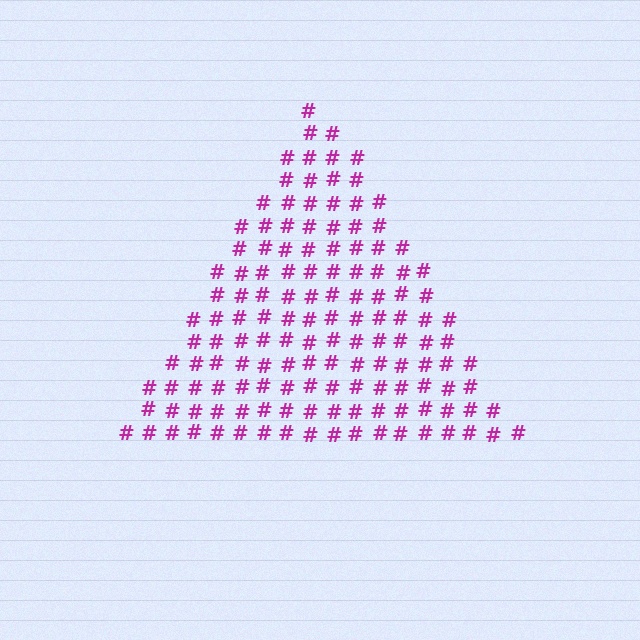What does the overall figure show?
The overall figure shows a triangle.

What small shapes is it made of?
It is made of small hash symbols.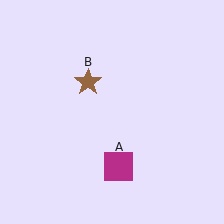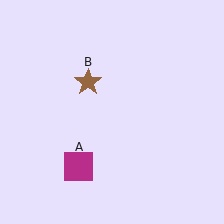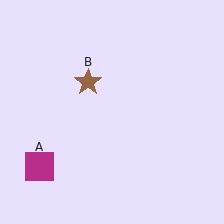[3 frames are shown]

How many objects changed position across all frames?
1 object changed position: magenta square (object A).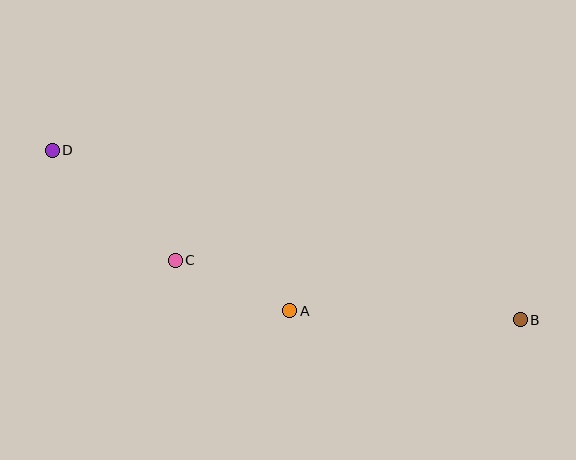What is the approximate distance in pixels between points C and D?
The distance between C and D is approximately 165 pixels.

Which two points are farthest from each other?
Points B and D are farthest from each other.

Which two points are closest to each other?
Points A and C are closest to each other.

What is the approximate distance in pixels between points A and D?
The distance between A and D is approximately 286 pixels.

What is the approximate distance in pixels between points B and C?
The distance between B and C is approximately 350 pixels.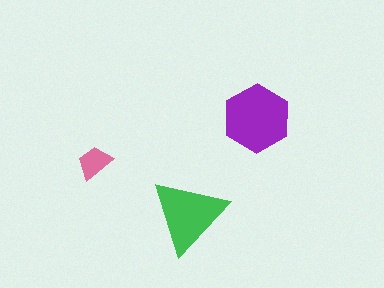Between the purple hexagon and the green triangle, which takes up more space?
The purple hexagon.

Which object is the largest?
The purple hexagon.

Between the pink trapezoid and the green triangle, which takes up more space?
The green triangle.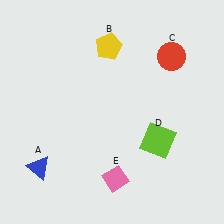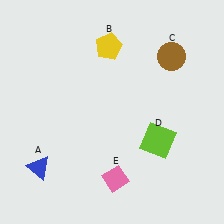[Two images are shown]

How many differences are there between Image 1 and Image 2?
There is 1 difference between the two images.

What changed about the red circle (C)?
In Image 1, C is red. In Image 2, it changed to brown.